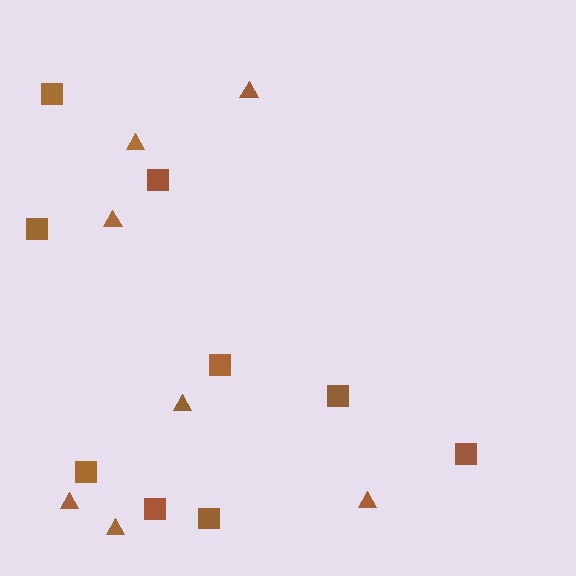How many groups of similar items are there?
There are 2 groups: one group of squares (9) and one group of triangles (7).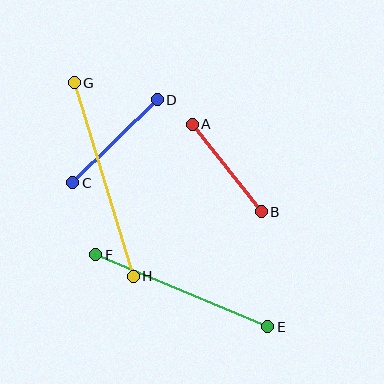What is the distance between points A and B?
The distance is approximately 112 pixels.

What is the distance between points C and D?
The distance is approximately 118 pixels.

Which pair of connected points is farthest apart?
Points G and H are farthest apart.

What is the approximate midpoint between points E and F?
The midpoint is at approximately (182, 291) pixels.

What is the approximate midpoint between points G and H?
The midpoint is at approximately (104, 180) pixels.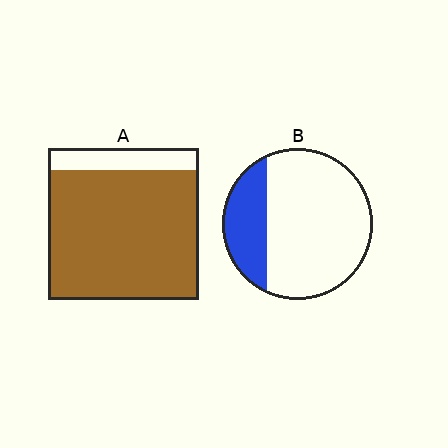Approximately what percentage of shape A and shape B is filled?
A is approximately 85% and B is approximately 25%.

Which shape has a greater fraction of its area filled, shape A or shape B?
Shape A.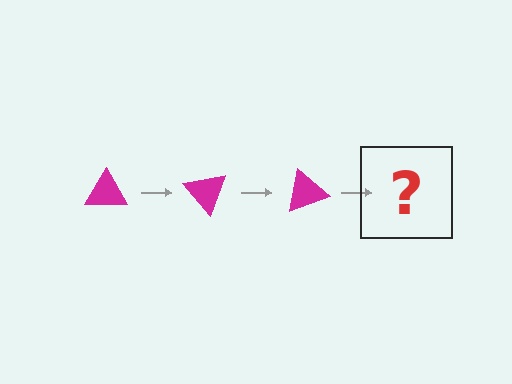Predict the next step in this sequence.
The next step is a magenta triangle rotated 150 degrees.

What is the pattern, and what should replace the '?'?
The pattern is that the triangle rotates 50 degrees each step. The '?' should be a magenta triangle rotated 150 degrees.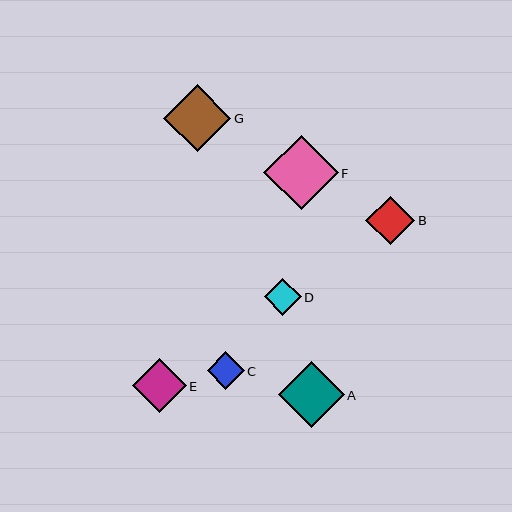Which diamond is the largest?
Diamond F is the largest with a size of approximately 74 pixels.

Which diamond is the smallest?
Diamond D is the smallest with a size of approximately 36 pixels.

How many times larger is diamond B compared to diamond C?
Diamond B is approximately 1.3 times the size of diamond C.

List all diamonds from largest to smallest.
From largest to smallest: F, G, A, E, B, C, D.